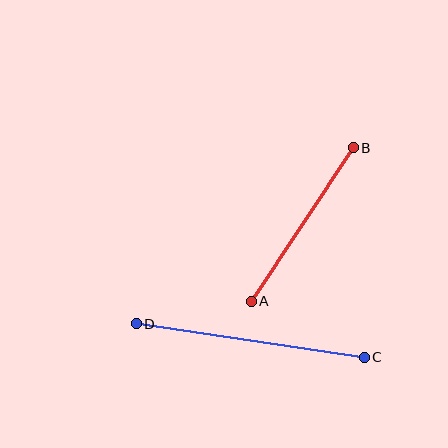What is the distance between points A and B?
The distance is approximately 184 pixels.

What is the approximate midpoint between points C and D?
The midpoint is at approximately (250, 340) pixels.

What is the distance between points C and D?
The distance is approximately 231 pixels.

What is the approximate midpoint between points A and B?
The midpoint is at approximately (302, 225) pixels.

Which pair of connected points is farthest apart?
Points C and D are farthest apart.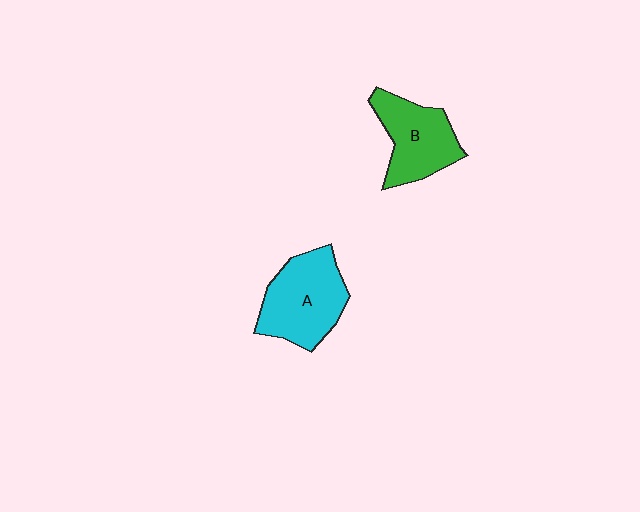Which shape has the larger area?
Shape A (cyan).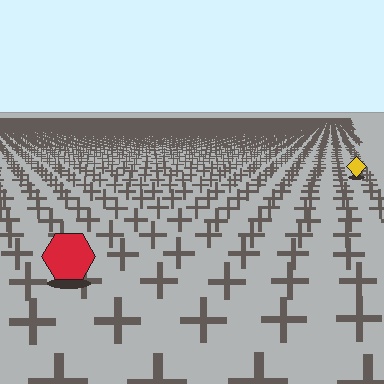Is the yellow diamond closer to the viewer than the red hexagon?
No. The red hexagon is closer — you can tell from the texture gradient: the ground texture is coarser near it.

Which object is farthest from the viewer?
The yellow diamond is farthest from the viewer. It appears smaller and the ground texture around it is denser.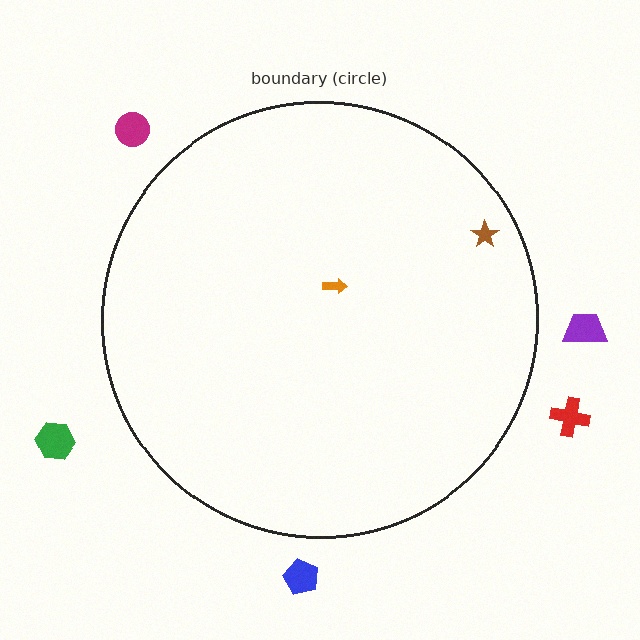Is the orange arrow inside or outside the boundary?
Inside.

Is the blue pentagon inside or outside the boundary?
Outside.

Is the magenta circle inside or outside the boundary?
Outside.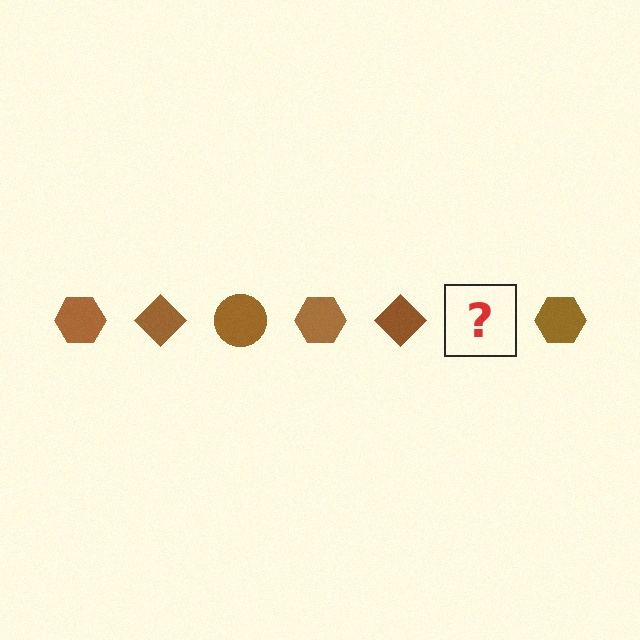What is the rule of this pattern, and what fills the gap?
The rule is that the pattern cycles through hexagon, diamond, circle shapes in brown. The gap should be filled with a brown circle.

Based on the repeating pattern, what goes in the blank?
The blank should be a brown circle.